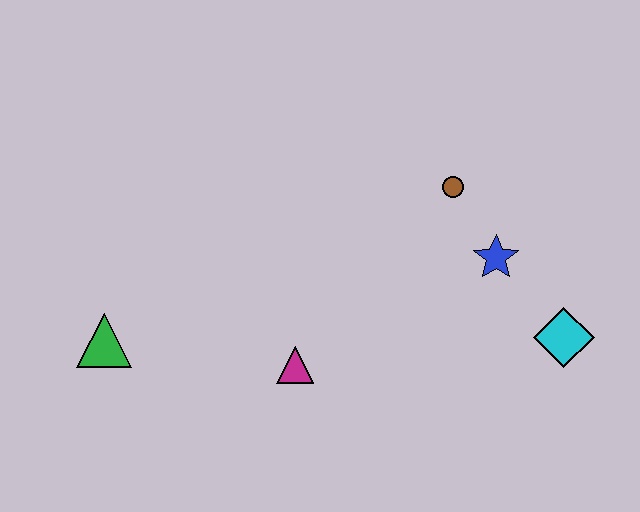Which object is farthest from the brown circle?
The green triangle is farthest from the brown circle.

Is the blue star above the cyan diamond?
Yes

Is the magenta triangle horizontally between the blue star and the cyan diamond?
No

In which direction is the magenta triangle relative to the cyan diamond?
The magenta triangle is to the left of the cyan diamond.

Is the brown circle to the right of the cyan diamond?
No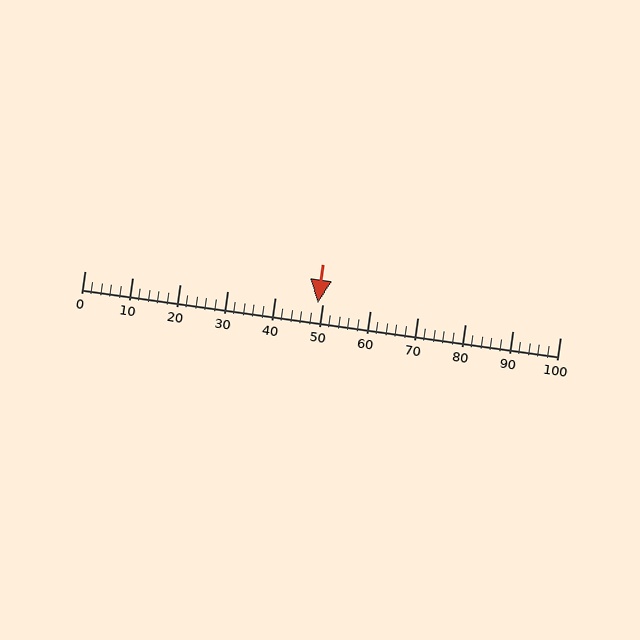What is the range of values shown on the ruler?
The ruler shows values from 0 to 100.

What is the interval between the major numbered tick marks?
The major tick marks are spaced 10 units apart.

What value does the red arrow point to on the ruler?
The red arrow points to approximately 49.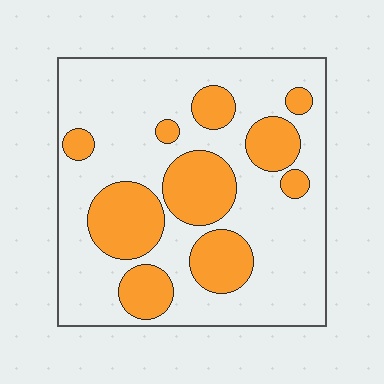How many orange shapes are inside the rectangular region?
10.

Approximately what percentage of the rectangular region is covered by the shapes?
Approximately 30%.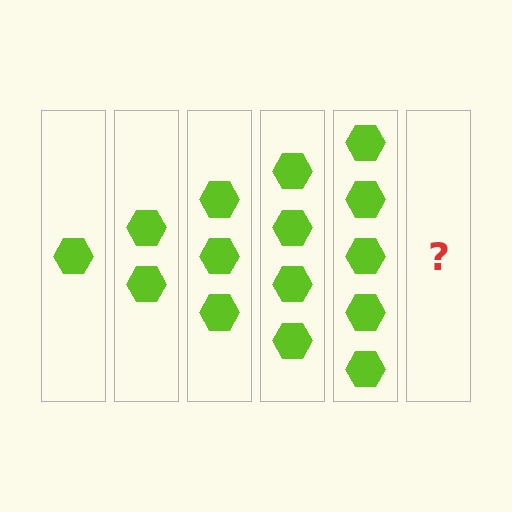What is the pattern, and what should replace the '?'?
The pattern is that each step adds one more hexagon. The '?' should be 6 hexagons.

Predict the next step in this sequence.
The next step is 6 hexagons.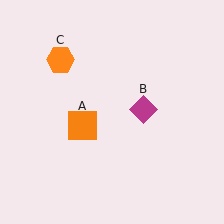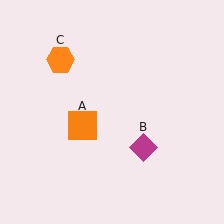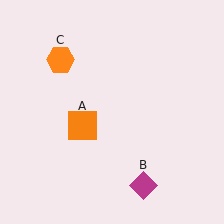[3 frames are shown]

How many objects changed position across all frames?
1 object changed position: magenta diamond (object B).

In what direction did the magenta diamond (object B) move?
The magenta diamond (object B) moved down.